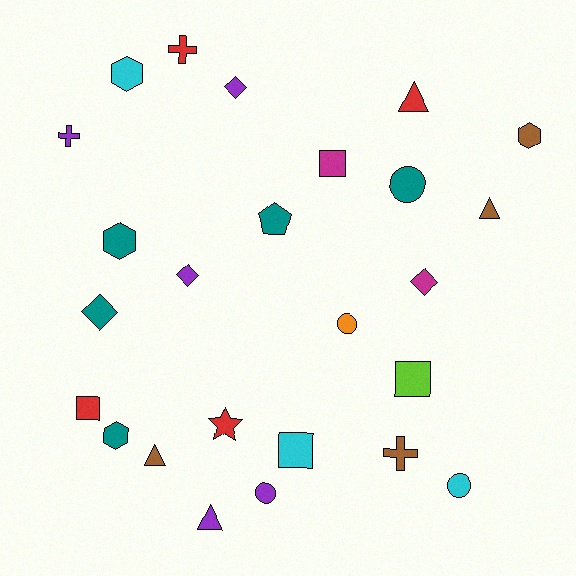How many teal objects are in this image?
There are 5 teal objects.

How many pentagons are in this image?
There is 1 pentagon.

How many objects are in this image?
There are 25 objects.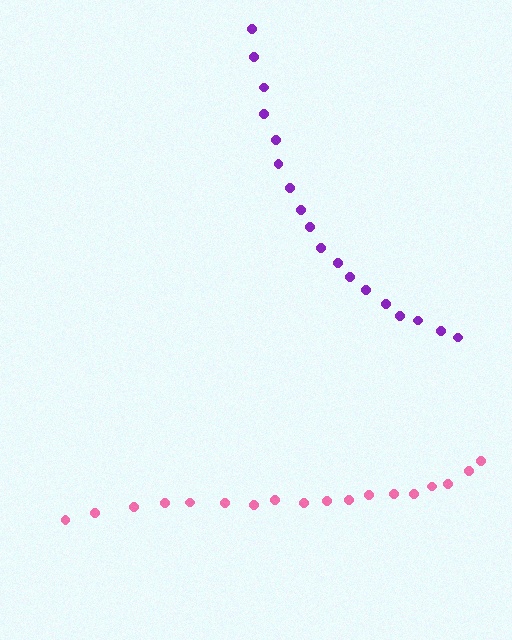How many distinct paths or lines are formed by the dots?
There are 2 distinct paths.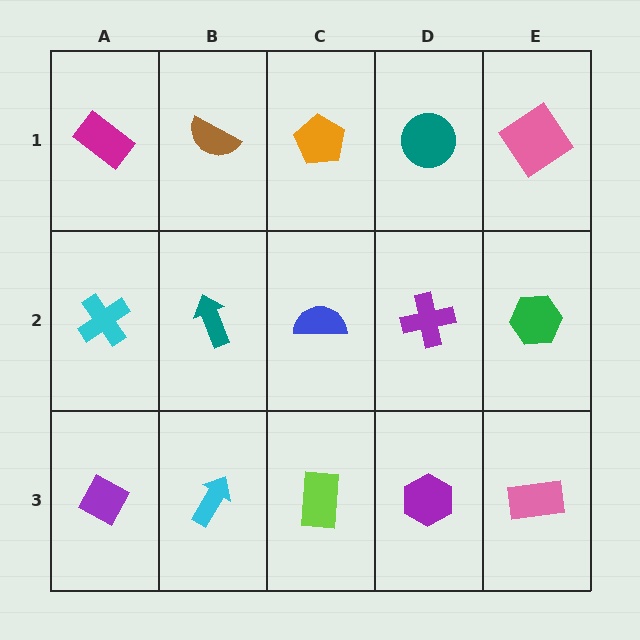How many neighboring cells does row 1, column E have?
2.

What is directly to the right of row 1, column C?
A teal circle.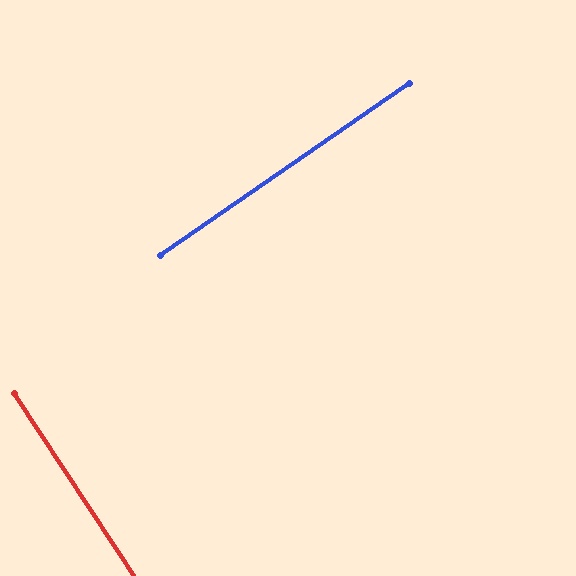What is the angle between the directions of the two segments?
Approximately 89 degrees.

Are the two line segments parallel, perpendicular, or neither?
Perpendicular — they meet at approximately 89°.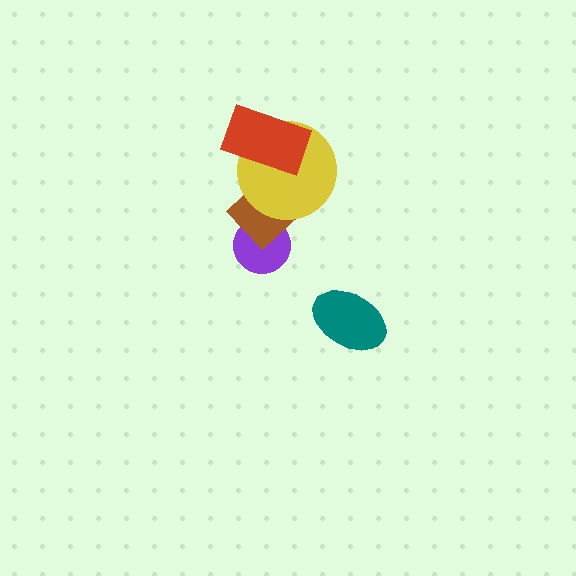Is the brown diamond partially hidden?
Yes, it is partially covered by another shape.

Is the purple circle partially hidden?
Yes, it is partially covered by another shape.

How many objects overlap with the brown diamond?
2 objects overlap with the brown diamond.